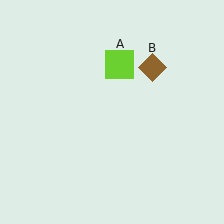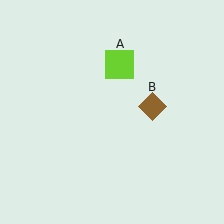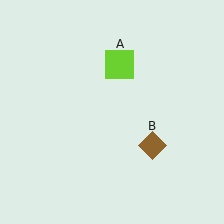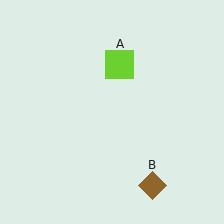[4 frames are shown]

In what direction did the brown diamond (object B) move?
The brown diamond (object B) moved down.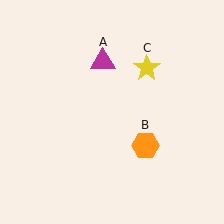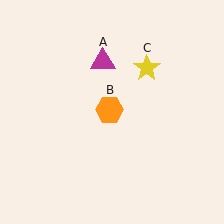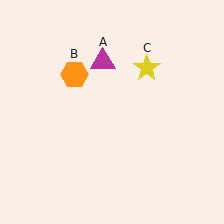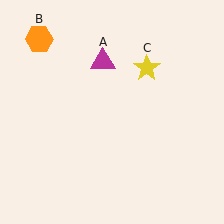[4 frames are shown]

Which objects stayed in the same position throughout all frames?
Magenta triangle (object A) and yellow star (object C) remained stationary.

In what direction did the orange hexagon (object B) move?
The orange hexagon (object B) moved up and to the left.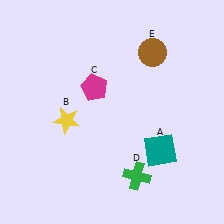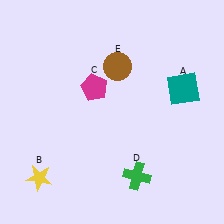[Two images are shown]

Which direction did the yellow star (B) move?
The yellow star (B) moved down.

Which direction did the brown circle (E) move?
The brown circle (E) moved left.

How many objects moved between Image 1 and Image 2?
3 objects moved between the two images.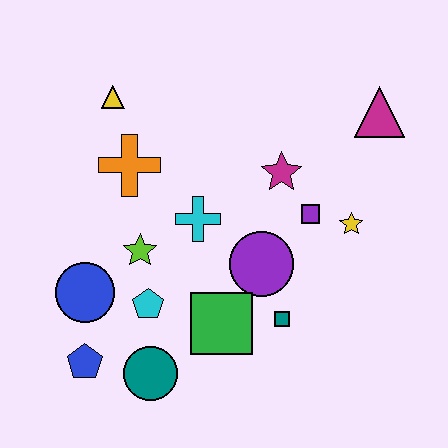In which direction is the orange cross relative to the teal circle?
The orange cross is above the teal circle.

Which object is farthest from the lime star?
The magenta triangle is farthest from the lime star.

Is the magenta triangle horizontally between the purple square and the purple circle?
No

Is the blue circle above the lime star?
No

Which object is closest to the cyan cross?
The lime star is closest to the cyan cross.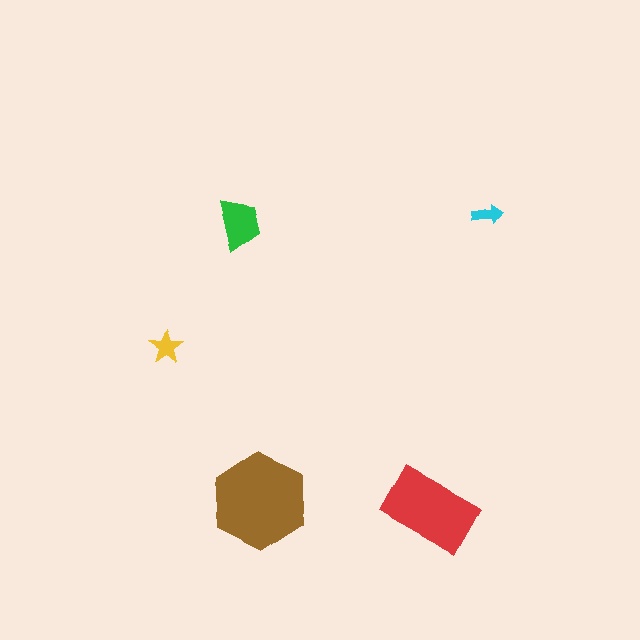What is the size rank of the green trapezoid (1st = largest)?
3rd.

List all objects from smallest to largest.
The cyan arrow, the yellow star, the green trapezoid, the red rectangle, the brown hexagon.